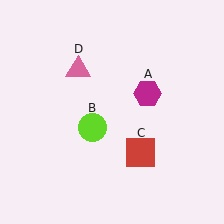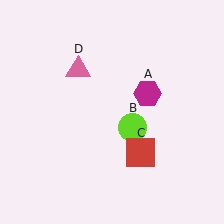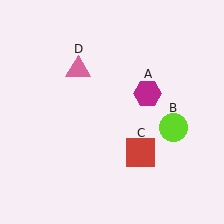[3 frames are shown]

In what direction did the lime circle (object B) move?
The lime circle (object B) moved right.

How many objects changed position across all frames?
1 object changed position: lime circle (object B).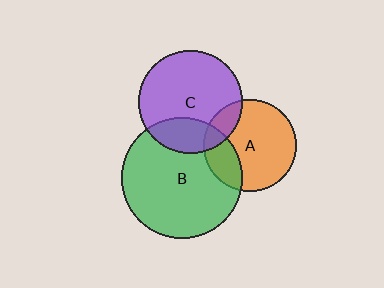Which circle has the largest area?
Circle B (green).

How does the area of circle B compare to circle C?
Approximately 1.4 times.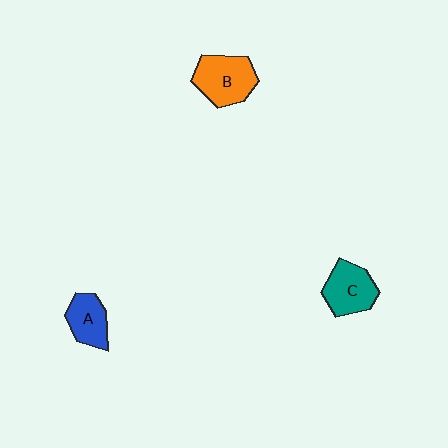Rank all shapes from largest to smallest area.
From largest to smallest: B (orange), C (teal), A (blue).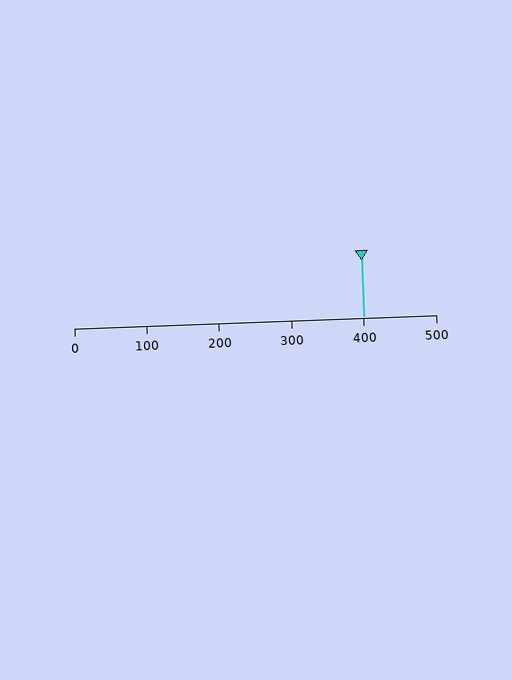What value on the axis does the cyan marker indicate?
The marker indicates approximately 400.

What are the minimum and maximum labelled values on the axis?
The axis runs from 0 to 500.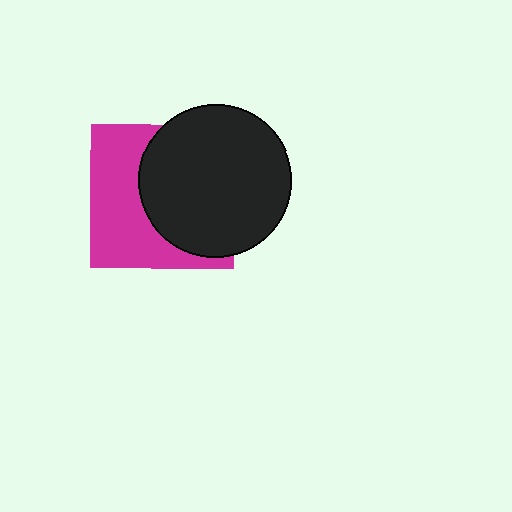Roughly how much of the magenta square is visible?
About half of it is visible (roughly 47%).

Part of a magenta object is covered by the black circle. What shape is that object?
It is a square.